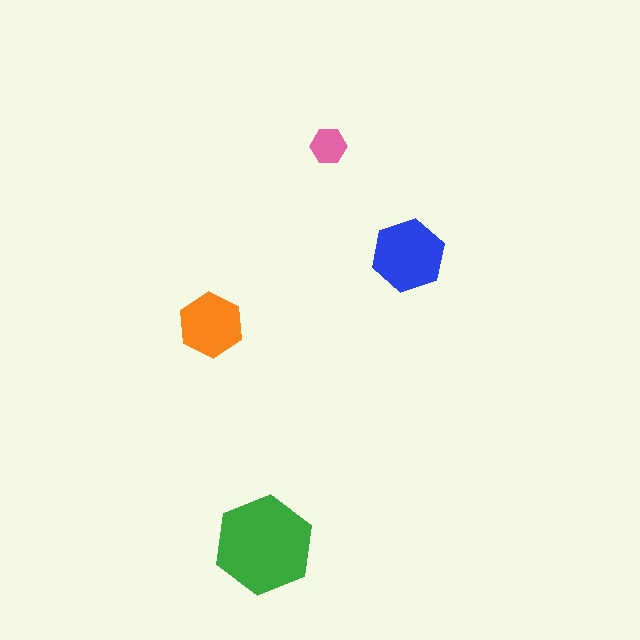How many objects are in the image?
There are 4 objects in the image.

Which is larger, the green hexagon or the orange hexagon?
The green one.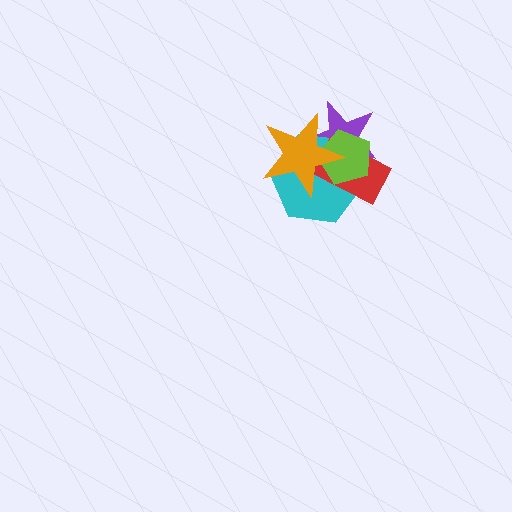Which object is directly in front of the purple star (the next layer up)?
The cyan hexagon is directly in front of the purple star.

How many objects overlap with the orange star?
4 objects overlap with the orange star.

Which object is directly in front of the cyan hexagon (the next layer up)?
The red rectangle is directly in front of the cyan hexagon.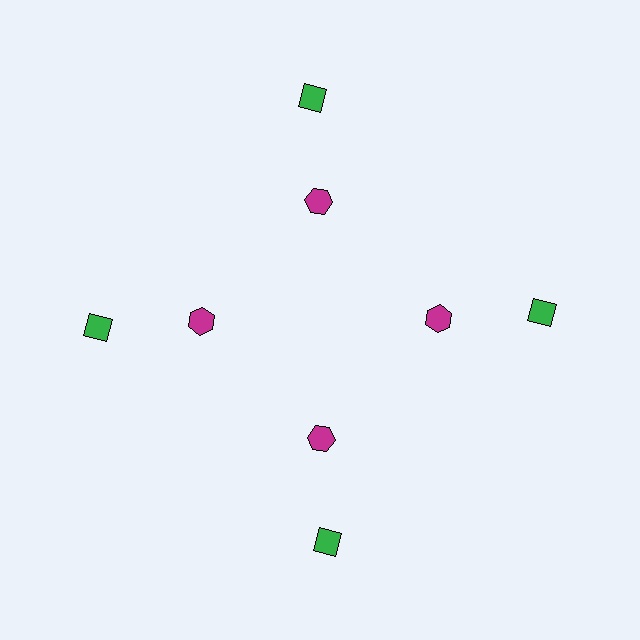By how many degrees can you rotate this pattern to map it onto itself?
The pattern maps onto itself every 90 degrees of rotation.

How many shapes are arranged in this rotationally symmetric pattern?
There are 8 shapes, arranged in 4 groups of 2.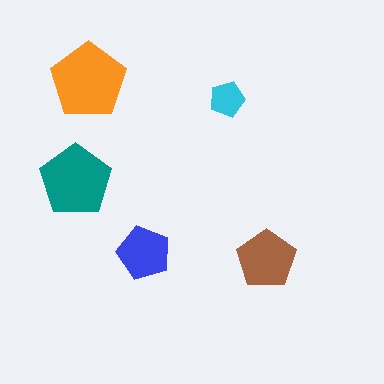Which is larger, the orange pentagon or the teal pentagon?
The orange one.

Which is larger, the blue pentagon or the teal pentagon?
The teal one.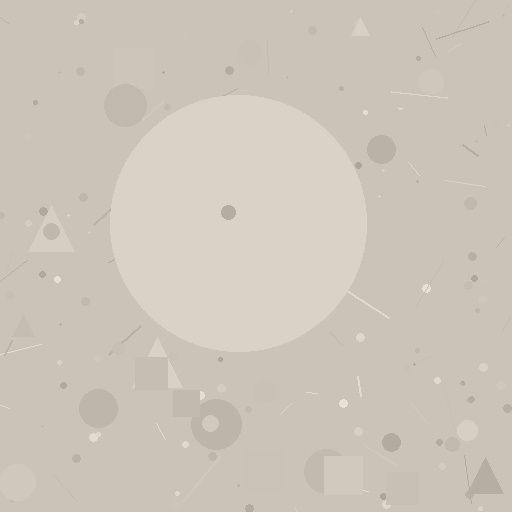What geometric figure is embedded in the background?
A circle is embedded in the background.